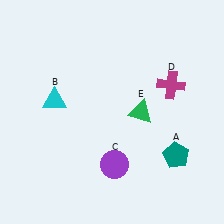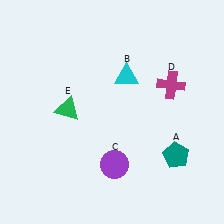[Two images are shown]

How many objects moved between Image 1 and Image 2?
2 objects moved between the two images.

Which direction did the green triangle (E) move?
The green triangle (E) moved left.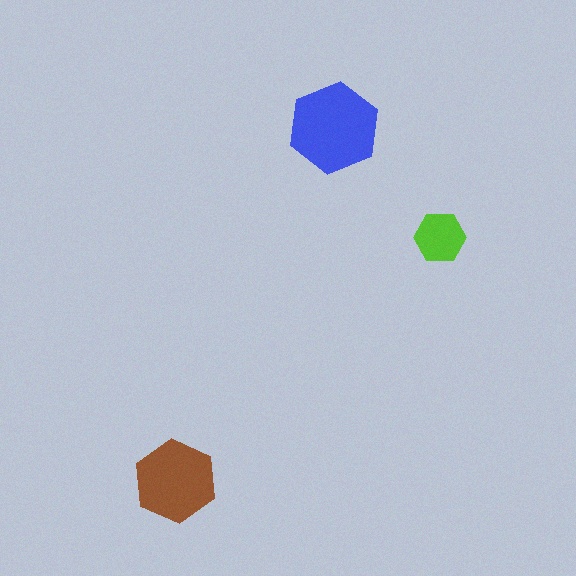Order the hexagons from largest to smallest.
the blue one, the brown one, the lime one.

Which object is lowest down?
The brown hexagon is bottommost.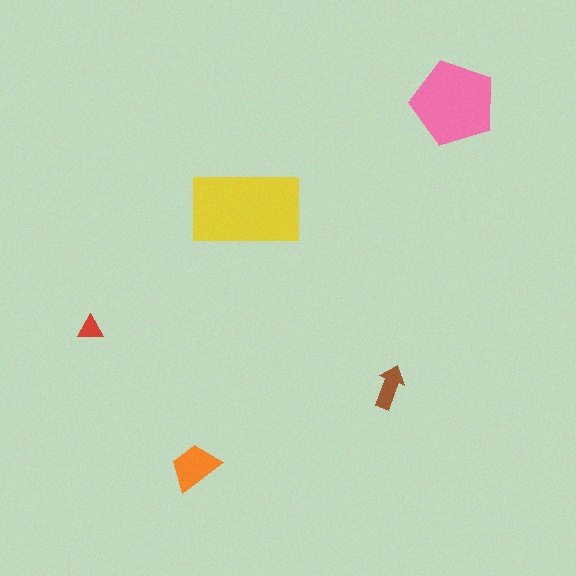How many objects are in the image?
There are 5 objects in the image.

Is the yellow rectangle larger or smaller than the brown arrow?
Larger.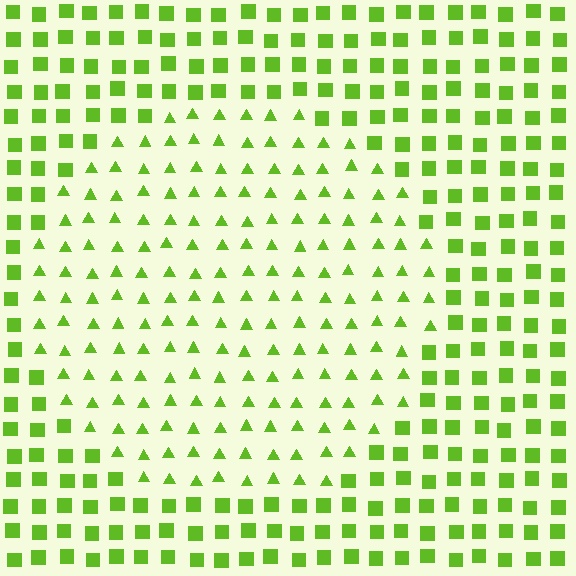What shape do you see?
I see a circle.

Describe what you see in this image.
The image is filled with small lime elements arranged in a uniform grid. A circle-shaped region contains triangles, while the surrounding area contains squares. The boundary is defined purely by the change in element shape.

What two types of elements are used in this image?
The image uses triangles inside the circle region and squares outside it.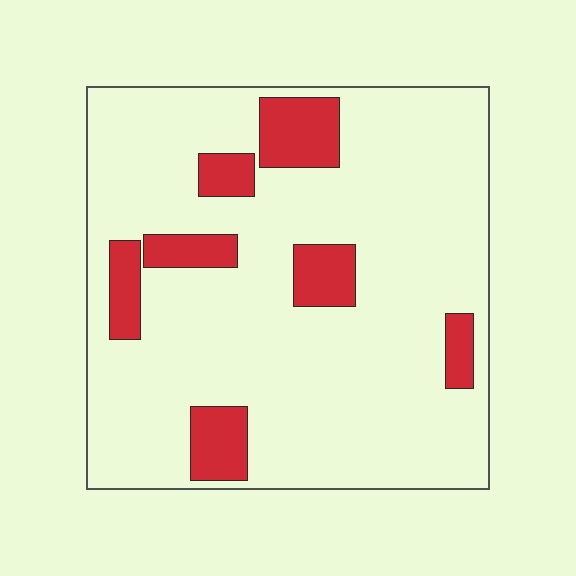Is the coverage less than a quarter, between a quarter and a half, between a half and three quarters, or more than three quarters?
Less than a quarter.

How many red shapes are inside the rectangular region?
7.